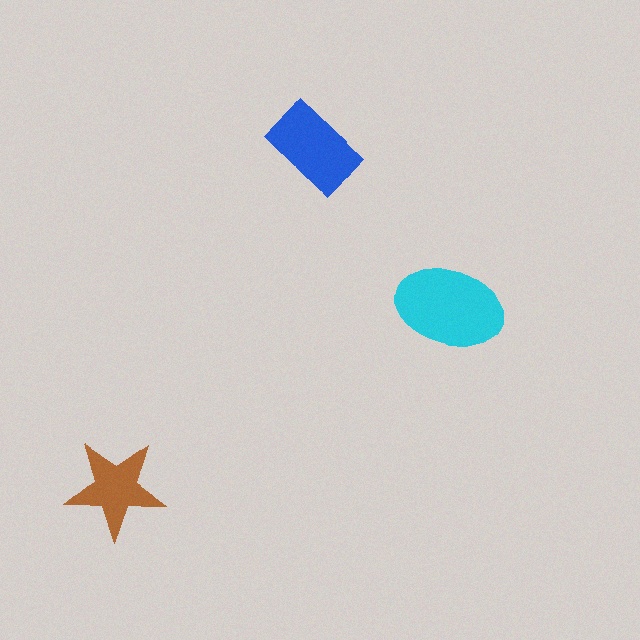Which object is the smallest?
The brown star.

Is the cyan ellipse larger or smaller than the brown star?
Larger.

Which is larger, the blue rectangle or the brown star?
The blue rectangle.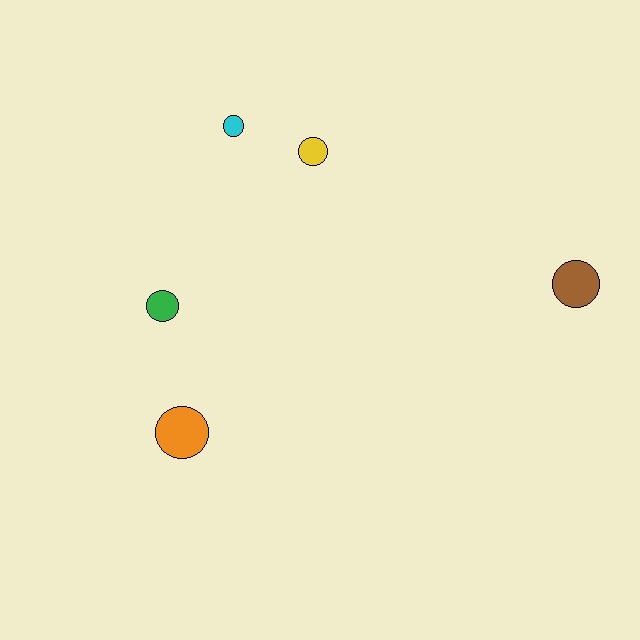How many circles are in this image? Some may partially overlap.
There are 5 circles.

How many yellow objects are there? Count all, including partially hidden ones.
There is 1 yellow object.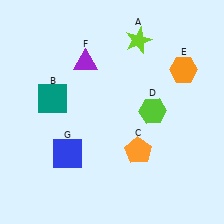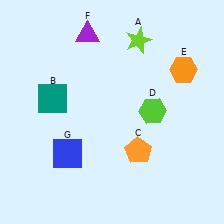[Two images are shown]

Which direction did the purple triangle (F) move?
The purple triangle (F) moved up.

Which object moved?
The purple triangle (F) moved up.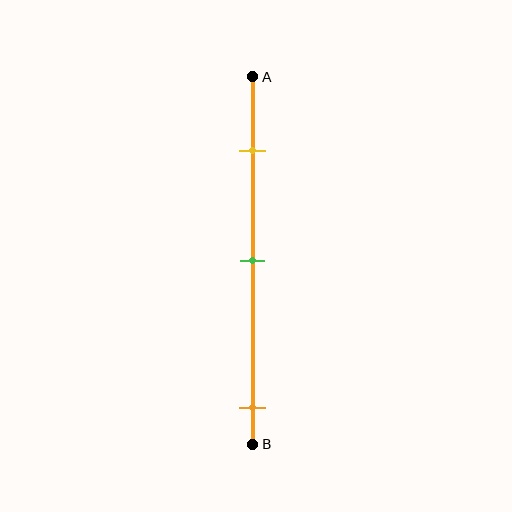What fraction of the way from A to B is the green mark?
The green mark is approximately 50% (0.5) of the way from A to B.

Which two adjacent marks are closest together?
The yellow and green marks are the closest adjacent pair.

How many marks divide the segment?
There are 3 marks dividing the segment.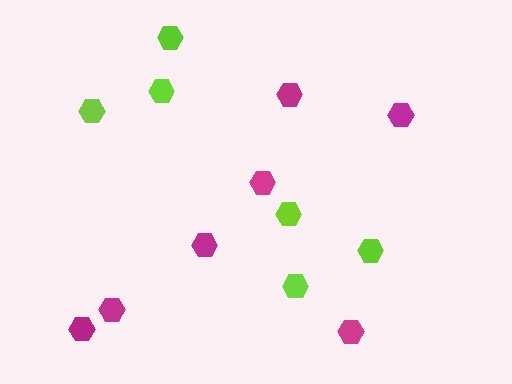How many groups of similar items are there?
There are 2 groups: one group of lime hexagons (6) and one group of magenta hexagons (7).